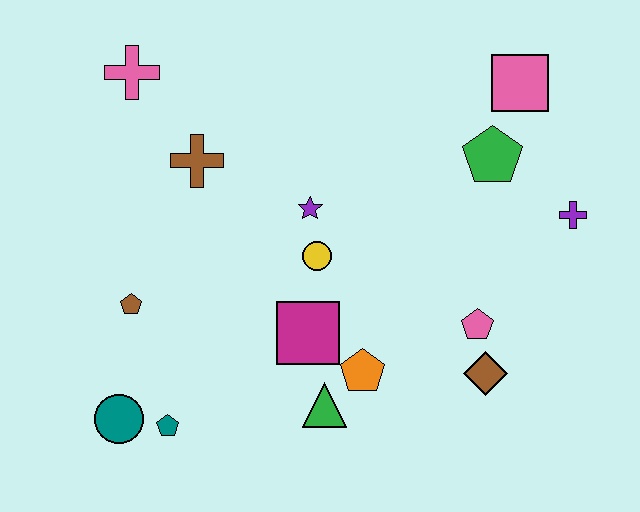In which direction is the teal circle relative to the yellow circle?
The teal circle is to the left of the yellow circle.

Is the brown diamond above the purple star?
No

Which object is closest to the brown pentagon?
The teal circle is closest to the brown pentagon.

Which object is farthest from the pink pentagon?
The pink cross is farthest from the pink pentagon.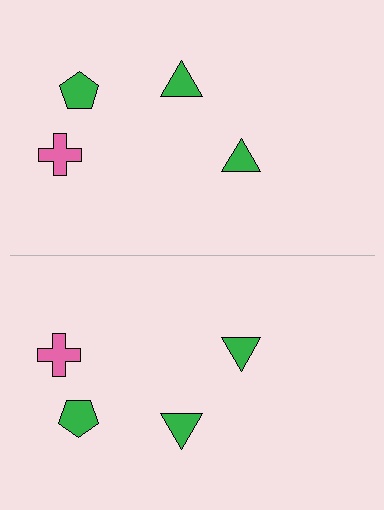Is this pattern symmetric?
Yes, this pattern has bilateral (reflection) symmetry.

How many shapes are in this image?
There are 8 shapes in this image.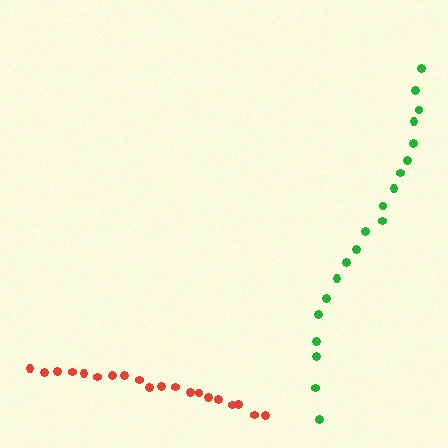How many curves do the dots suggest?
There are 2 distinct paths.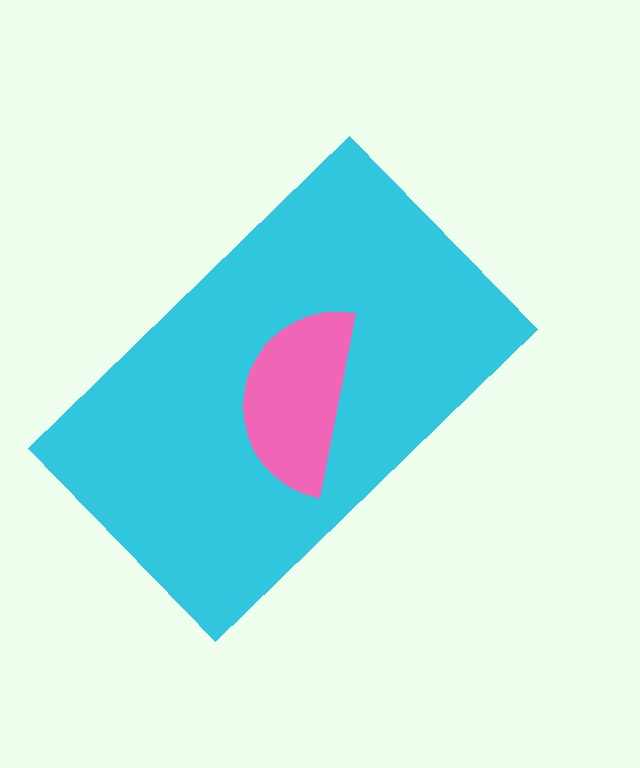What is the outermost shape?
The cyan rectangle.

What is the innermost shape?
The pink semicircle.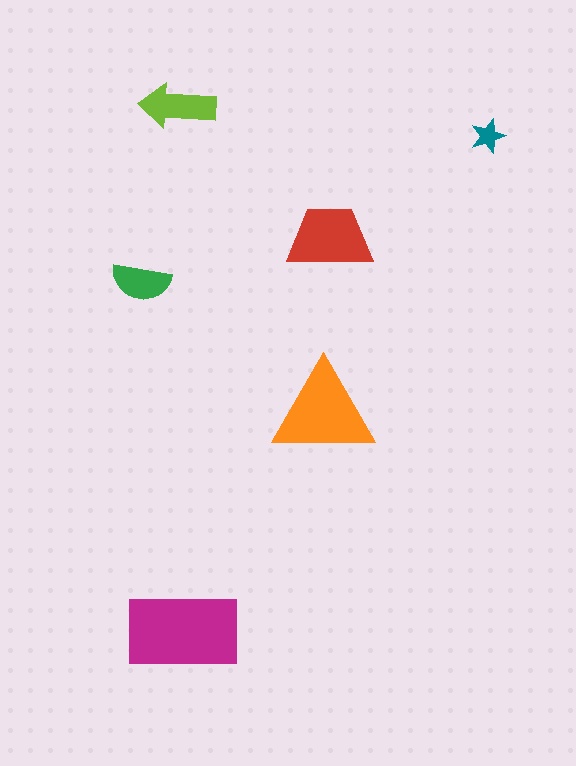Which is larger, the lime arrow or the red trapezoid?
The red trapezoid.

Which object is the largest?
The magenta rectangle.